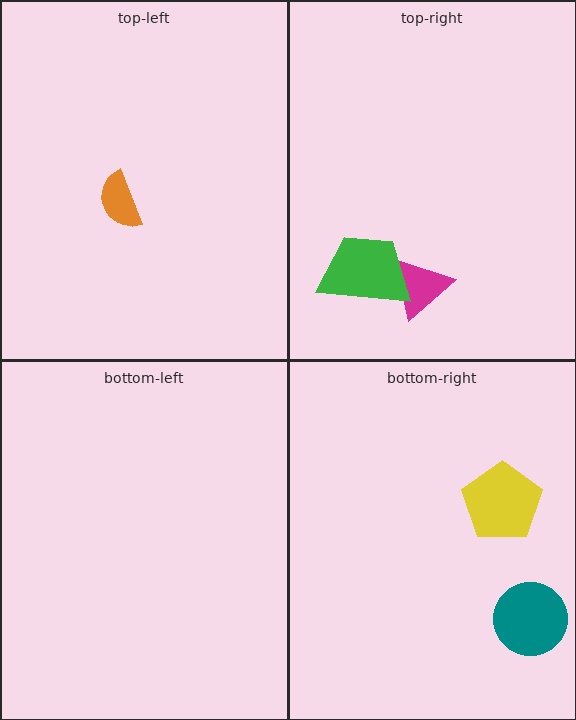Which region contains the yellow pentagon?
The bottom-right region.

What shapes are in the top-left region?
The orange semicircle.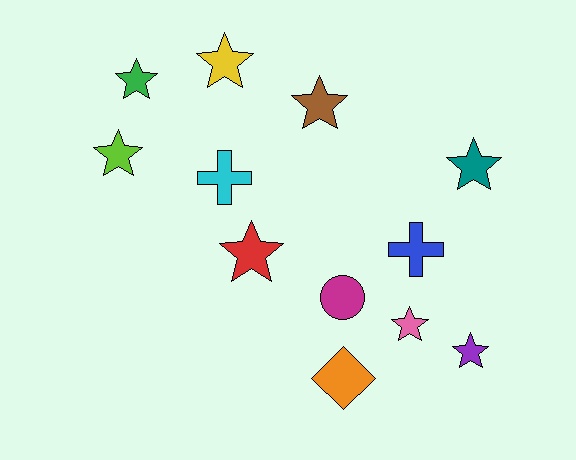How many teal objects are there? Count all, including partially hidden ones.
There is 1 teal object.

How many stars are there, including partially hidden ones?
There are 8 stars.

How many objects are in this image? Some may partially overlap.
There are 12 objects.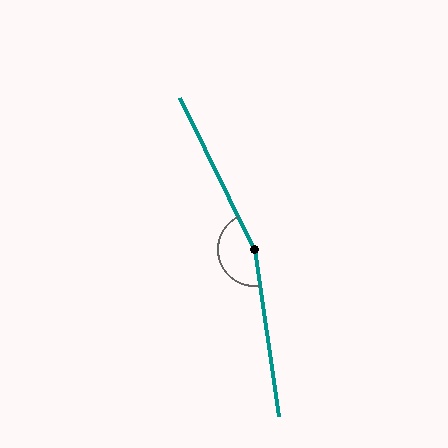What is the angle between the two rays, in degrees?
Approximately 162 degrees.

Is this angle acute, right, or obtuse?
It is obtuse.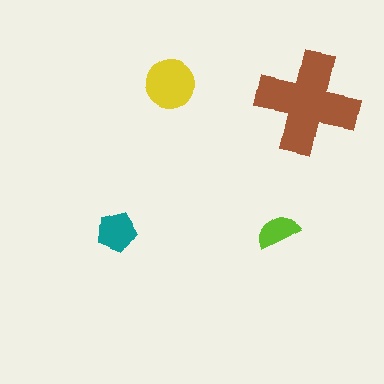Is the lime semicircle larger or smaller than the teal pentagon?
Smaller.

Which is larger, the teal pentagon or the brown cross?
The brown cross.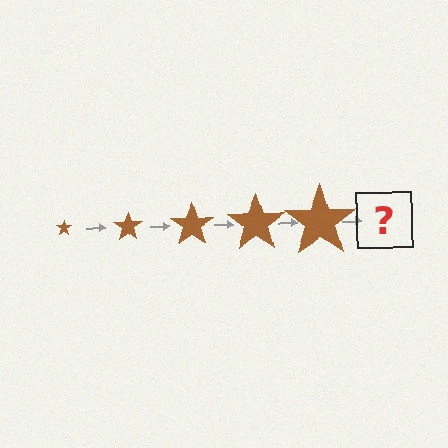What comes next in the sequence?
The next element should be a brown star, larger than the previous one.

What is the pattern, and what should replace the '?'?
The pattern is that the star gets progressively larger each step. The '?' should be a brown star, larger than the previous one.